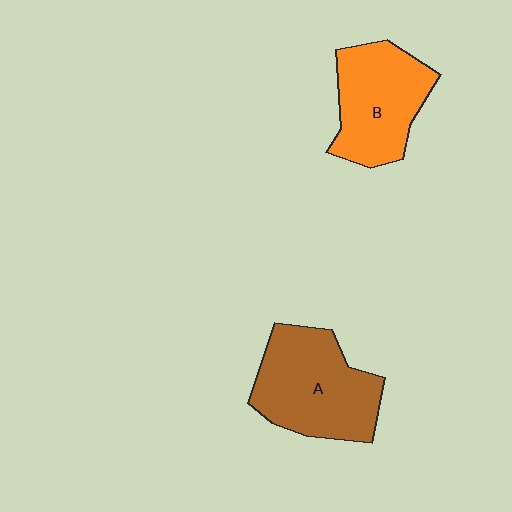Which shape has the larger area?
Shape A (brown).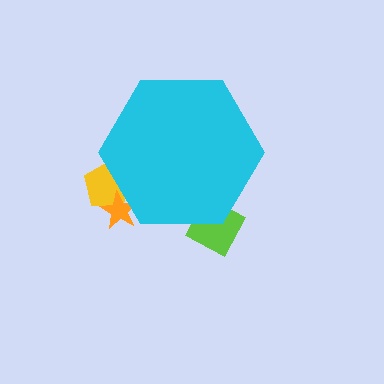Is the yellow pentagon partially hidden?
Yes, the yellow pentagon is partially hidden behind the cyan hexagon.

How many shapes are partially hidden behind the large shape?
3 shapes are partially hidden.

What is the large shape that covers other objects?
A cyan hexagon.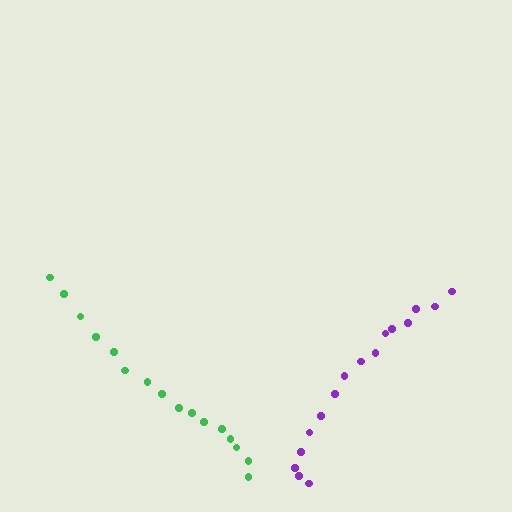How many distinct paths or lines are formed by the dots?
There are 2 distinct paths.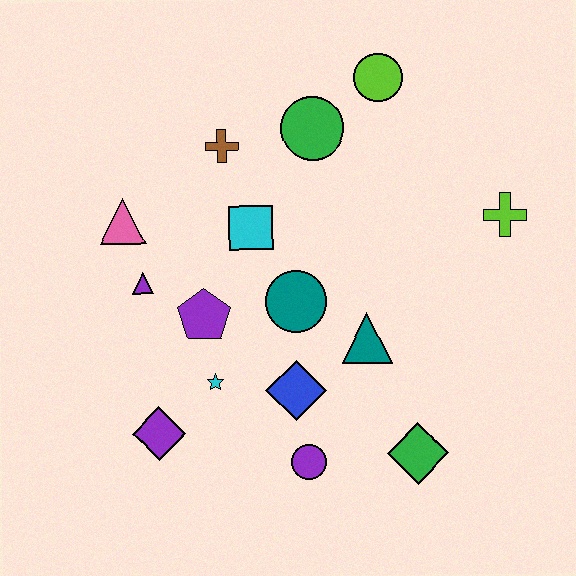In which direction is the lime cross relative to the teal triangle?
The lime cross is to the right of the teal triangle.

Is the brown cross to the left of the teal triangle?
Yes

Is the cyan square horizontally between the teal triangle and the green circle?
No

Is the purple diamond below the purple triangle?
Yes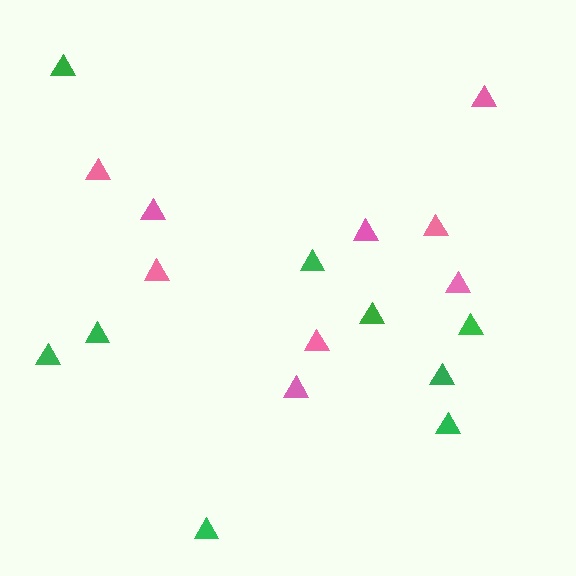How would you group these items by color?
There are 2 groups: one group of pink triangles (9) and one group of green triangles (9).